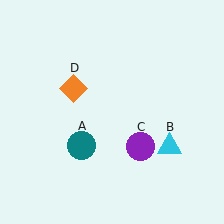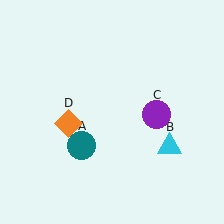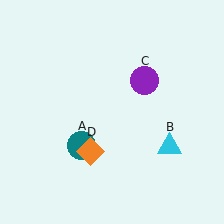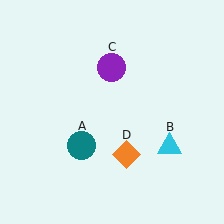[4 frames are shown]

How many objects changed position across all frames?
2 objects changed position: purple circle (object C), orange diamond (object D).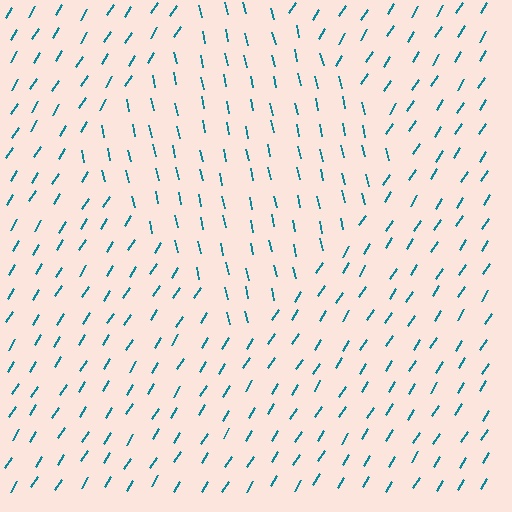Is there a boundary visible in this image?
Yes, there is a texture boundary formed by a change in line orientation.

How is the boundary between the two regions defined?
The boundary is defined purely by a change in line orientation (approximately 45 degrees difference). All lines are the same color and thickness.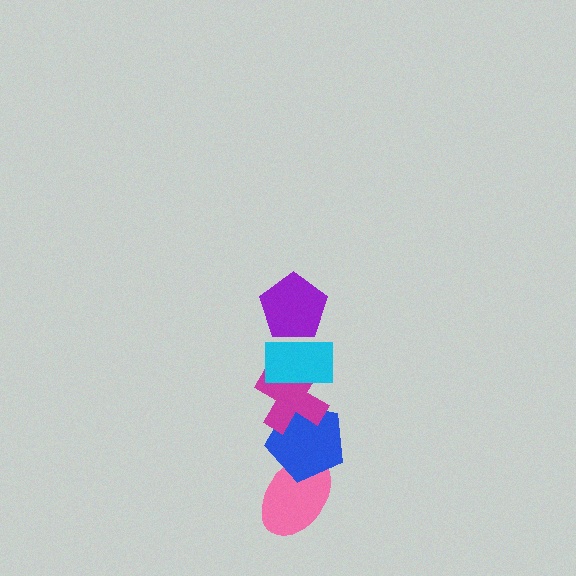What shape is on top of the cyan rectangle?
The purple pentagon is on top of the cyan rectangle.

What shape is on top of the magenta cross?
The cyan rectangle is on top of the magenta cross.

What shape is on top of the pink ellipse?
The blue pentagon is on top of the pink ellipse.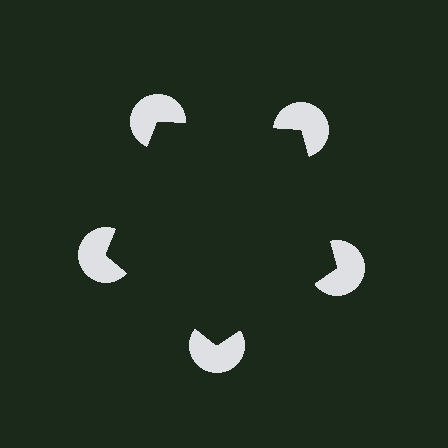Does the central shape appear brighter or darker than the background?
It typically appears slightly darker than the background, even though no actual brightness change is drawn.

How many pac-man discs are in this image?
There are 5 — one at each vertex of the illusory pentagon.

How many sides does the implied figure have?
5 sides.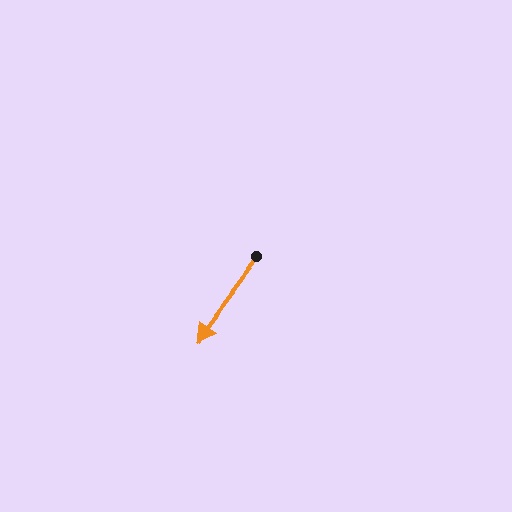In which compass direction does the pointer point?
Southwest.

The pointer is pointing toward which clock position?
Roughly 7 o'clock.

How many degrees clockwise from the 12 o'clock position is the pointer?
Approximately 216 degrees.